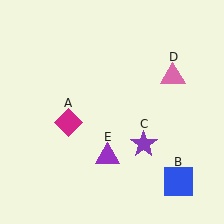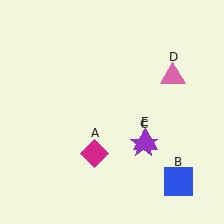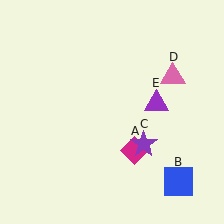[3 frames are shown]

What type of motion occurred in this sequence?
The magenta diamond (object A), purple triangle (object E) rotated counterclockwise around the center of the scene.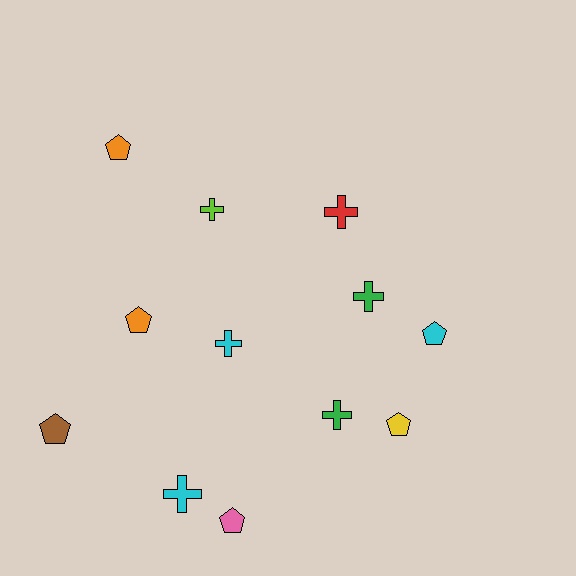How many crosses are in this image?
There are 6 crosses.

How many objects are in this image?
There are 12 objects.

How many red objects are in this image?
There is 1 red object.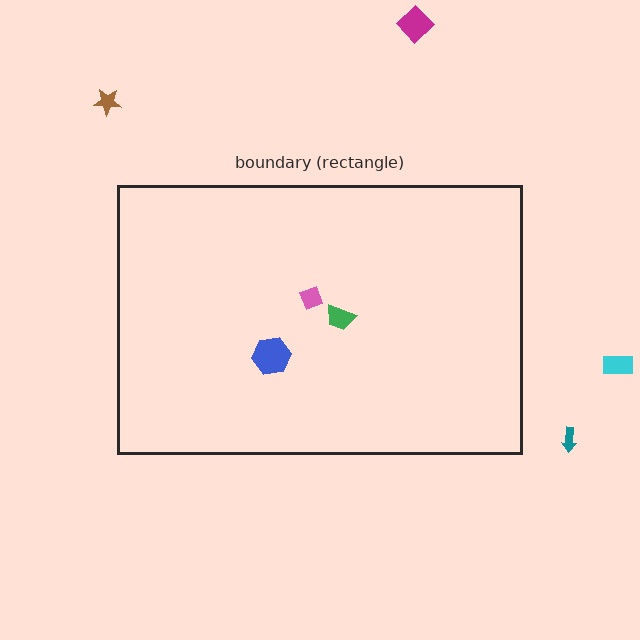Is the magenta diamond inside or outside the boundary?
Outside.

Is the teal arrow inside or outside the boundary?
Outside.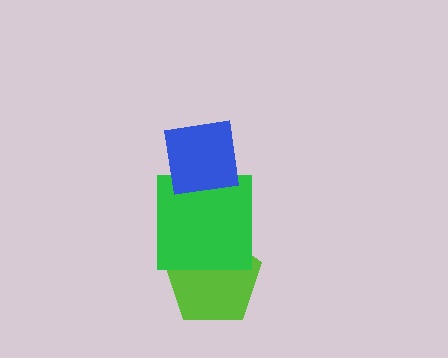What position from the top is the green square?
The green square is 2nd from the top.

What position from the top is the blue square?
The blue square is 1st from the top.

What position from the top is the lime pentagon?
The lime pentagon is 3rd from the top.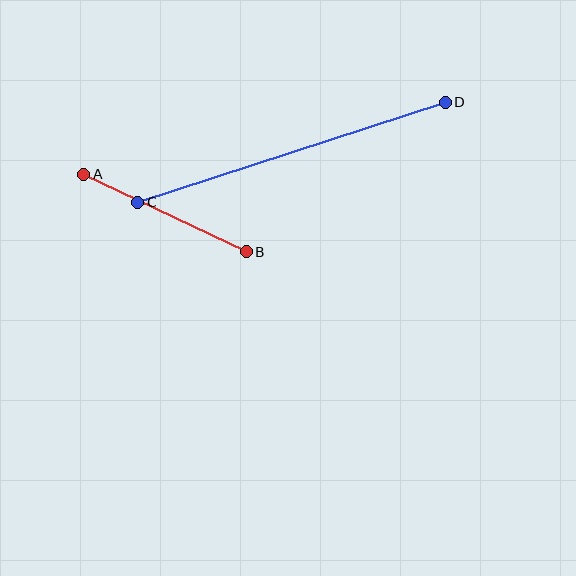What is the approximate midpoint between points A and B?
The midpoint is at approximately (165, 213) pixels.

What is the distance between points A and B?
The distance is approximately 180 pixels.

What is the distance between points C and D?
The distance is approximately 323 pixels.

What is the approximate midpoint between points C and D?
The midpoint is at approximately (291, 152) pixels.